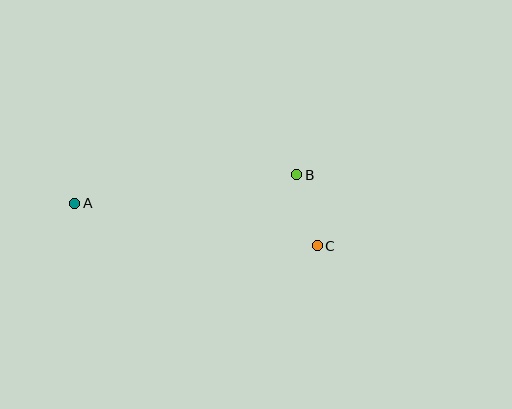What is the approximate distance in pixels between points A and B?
The distance between A and B is approximately 223 pixels.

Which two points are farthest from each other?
Points A and C are farthest from each other.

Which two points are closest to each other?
Points B and C are closest to each other.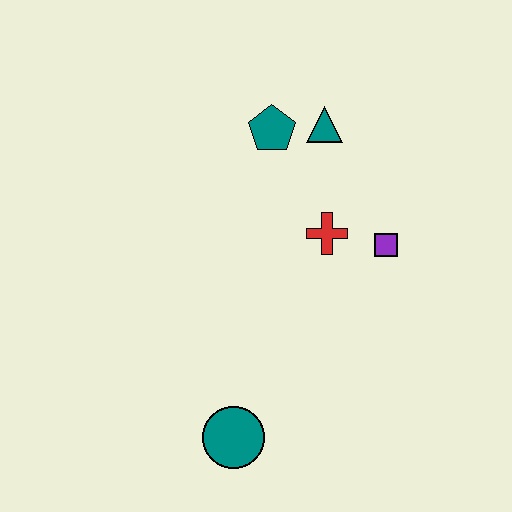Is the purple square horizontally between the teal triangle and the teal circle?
No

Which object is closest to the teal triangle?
The teal pentagon is closest to the teal triangle.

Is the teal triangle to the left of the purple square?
Yes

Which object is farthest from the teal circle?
The teal triangle is farthest from the teal circle.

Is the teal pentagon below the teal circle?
No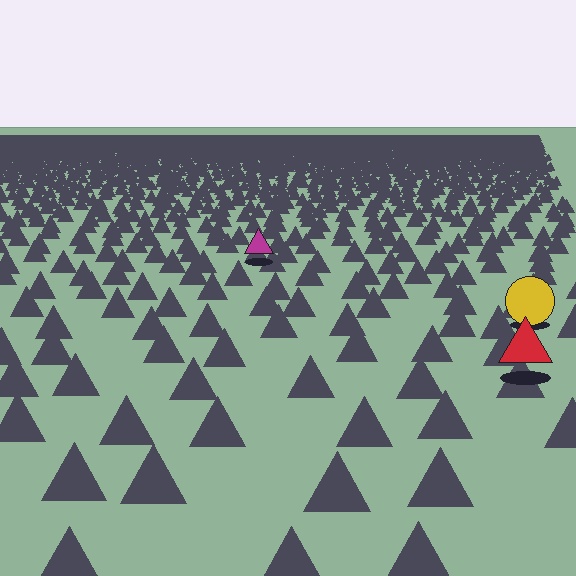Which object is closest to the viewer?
The red triangle is closest. The texture marks near it are larger and more spread out.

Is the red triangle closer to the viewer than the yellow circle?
Yes. The red triangle is closer — you can tell from the texture gradient: the ground texture is coarser near it.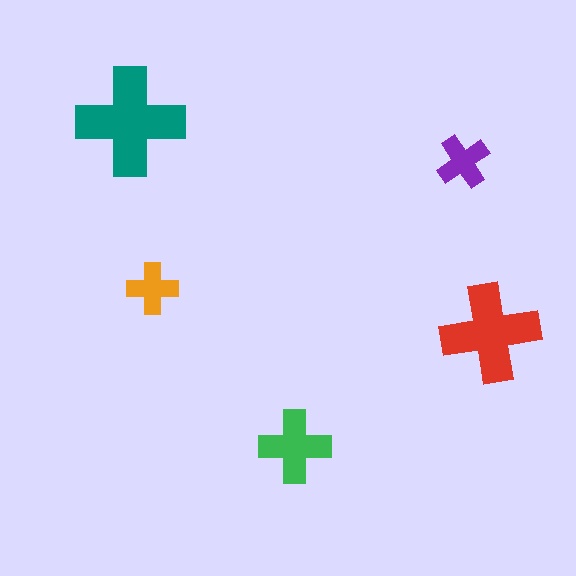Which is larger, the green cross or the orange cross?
The green one.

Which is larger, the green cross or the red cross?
The red one.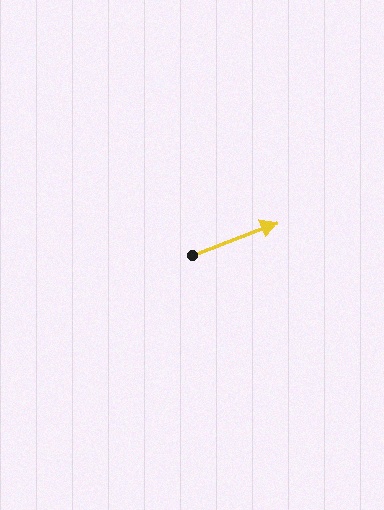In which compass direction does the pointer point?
East.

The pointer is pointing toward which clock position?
Roughly 2 o'clock.